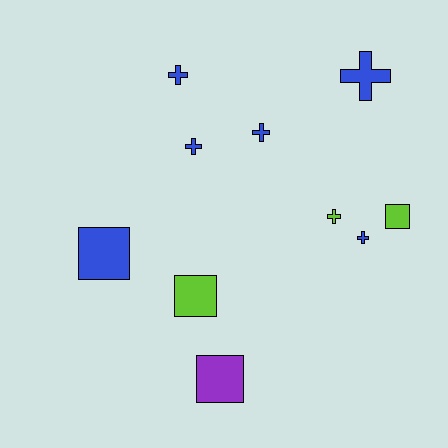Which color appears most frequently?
Blue, with 6 objects.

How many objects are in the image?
There are 10 objects.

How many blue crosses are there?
There are 5 blue crosses.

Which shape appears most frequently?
Cross, with 6 objects.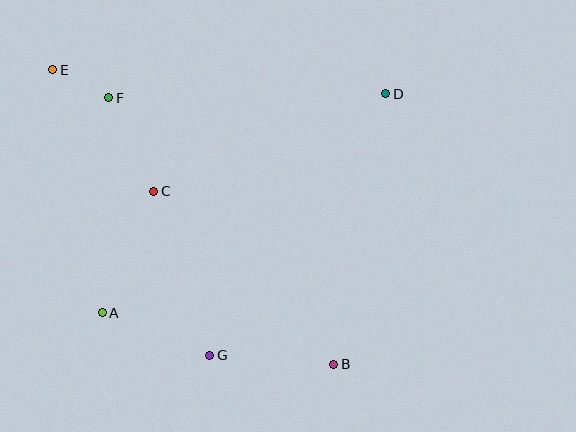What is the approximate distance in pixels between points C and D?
The distance between C and D is approximately 252 pixels.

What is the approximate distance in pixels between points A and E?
The distance between A and E is approximately 248 pixels.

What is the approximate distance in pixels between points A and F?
The distance between A and F is approximately 215 pixels.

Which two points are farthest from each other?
Points B and E are farthest from each other.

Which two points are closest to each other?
Points E and F are closest to each other.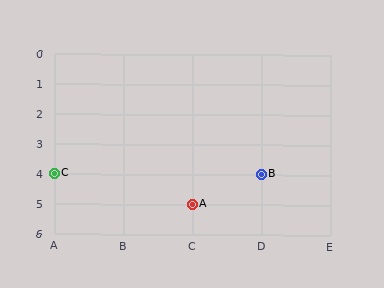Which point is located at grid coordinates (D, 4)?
Point B is at (D, 4).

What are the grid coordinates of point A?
Point A is at grid coordinates (C, 5).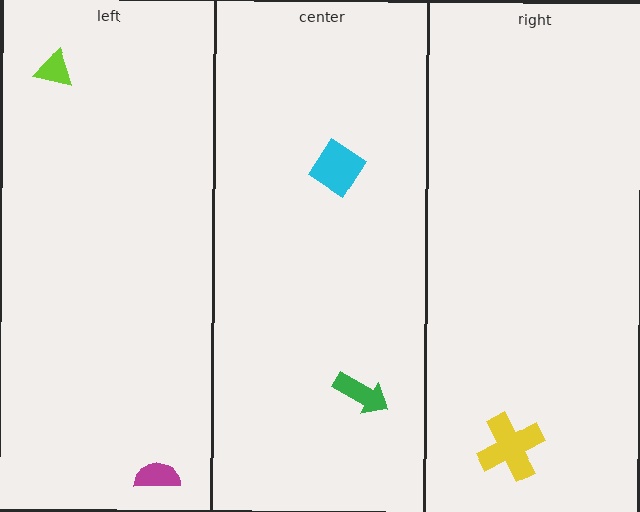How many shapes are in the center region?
2.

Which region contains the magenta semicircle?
The left region.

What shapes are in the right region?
The yellow cross.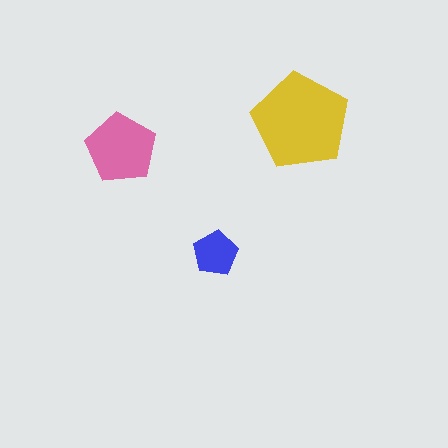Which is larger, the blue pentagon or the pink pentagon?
The pink one.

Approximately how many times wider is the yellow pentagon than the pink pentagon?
About 1.5 times wider.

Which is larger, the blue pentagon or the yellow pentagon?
The yellow one.